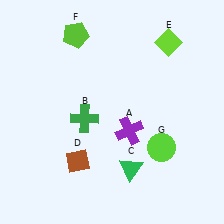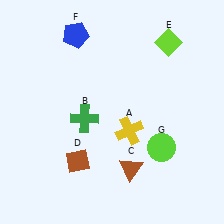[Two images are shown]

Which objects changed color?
A changed from purple to yellow. C changed from green to brown. F changed from lime to blue.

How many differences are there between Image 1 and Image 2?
There are 3 differences between the two images.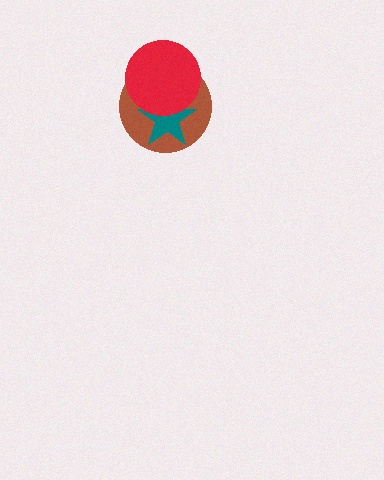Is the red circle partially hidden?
No, no other shape covers it.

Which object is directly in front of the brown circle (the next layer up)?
The teal star is directly in front of the brown circle.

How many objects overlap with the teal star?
2 objects overlap with the teal star.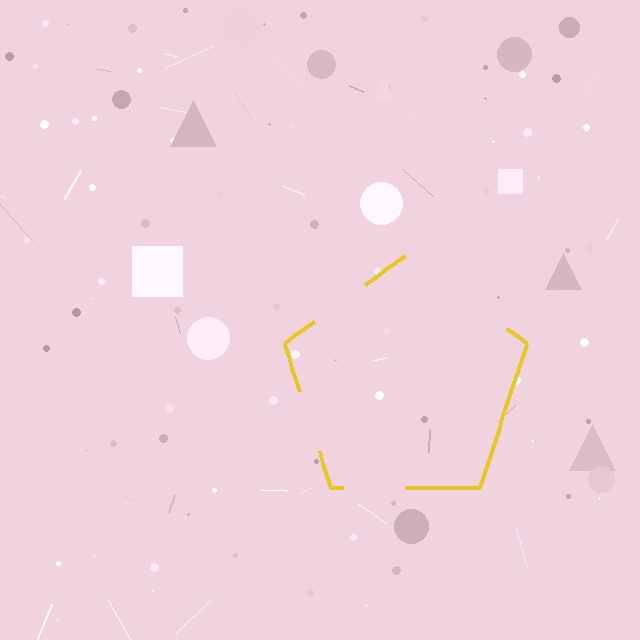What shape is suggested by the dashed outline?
The dashed outline suggests a pentagon.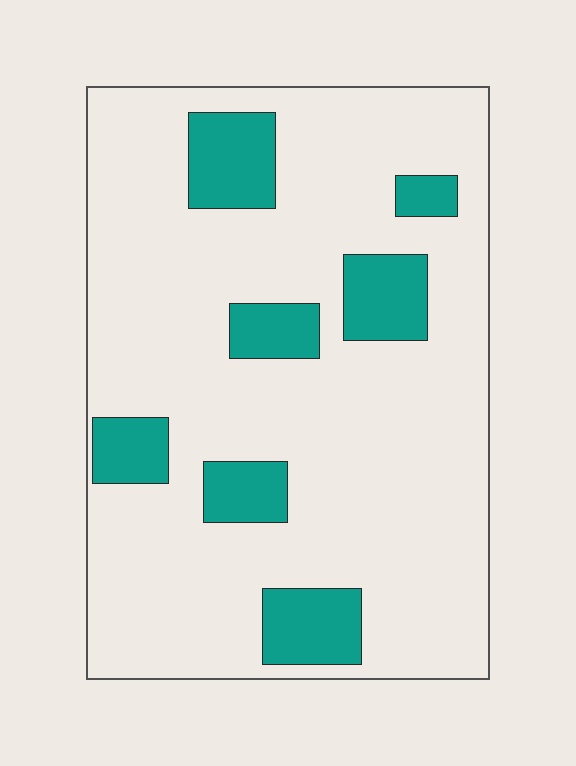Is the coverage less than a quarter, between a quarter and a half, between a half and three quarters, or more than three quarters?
Less than a quarter.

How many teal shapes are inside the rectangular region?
7.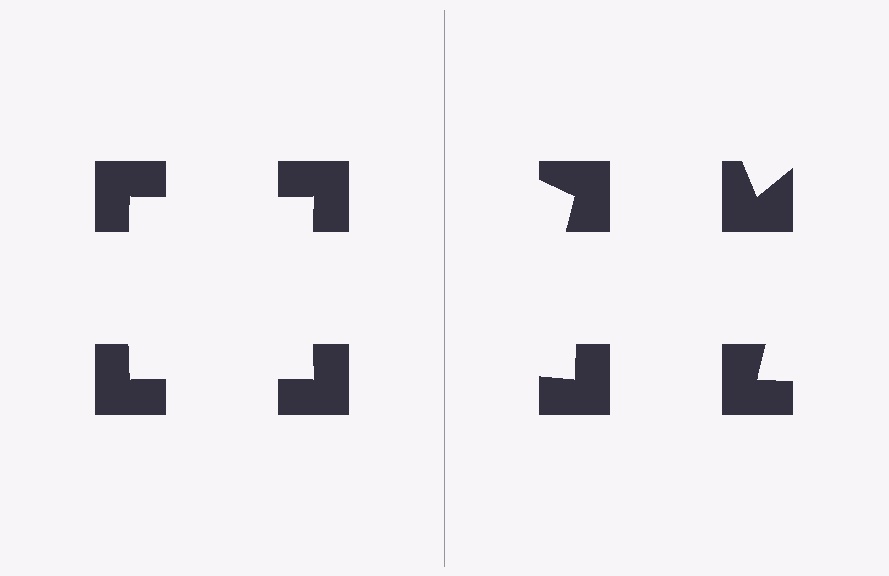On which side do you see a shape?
An illusory square appears on the left side. On the right side the wedge cuts are rotated, so no coherent shape forms.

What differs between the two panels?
The notched squares are positioned identically on both sides; only the wedge orientations differ. On the left they align to a square; on the right they are misaligned.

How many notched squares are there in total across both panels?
8 — 4 on each side.